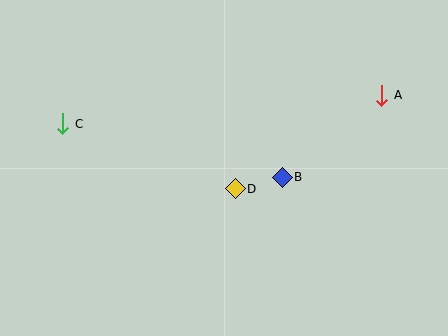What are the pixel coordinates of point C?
Point C is at (63, 124).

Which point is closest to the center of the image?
Point D at (235, 189) is closest to the center.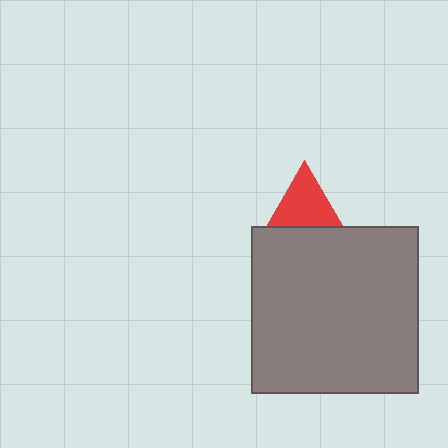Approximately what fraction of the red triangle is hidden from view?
Roughly 46% of the red triangle is hidden behind the gray square.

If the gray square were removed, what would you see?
You would see the complete red triangle.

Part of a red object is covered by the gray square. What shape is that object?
It is a triangle.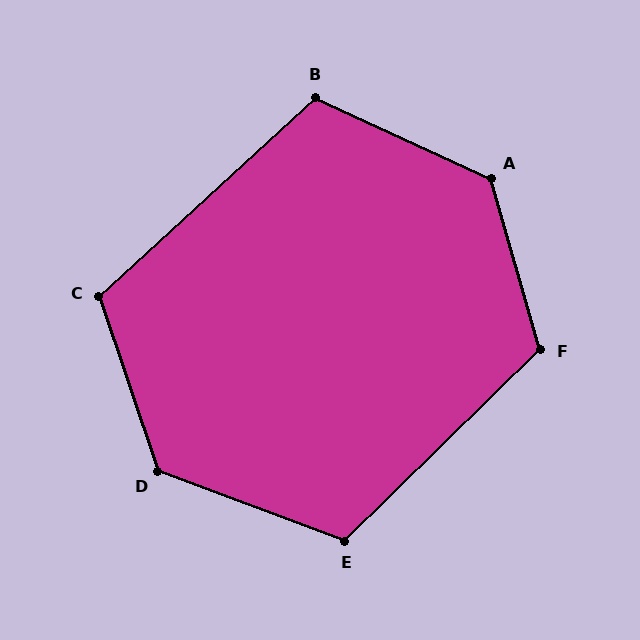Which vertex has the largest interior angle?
A, at approximately 131 degrees.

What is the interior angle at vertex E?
Approximately 115 degrees (obtuse).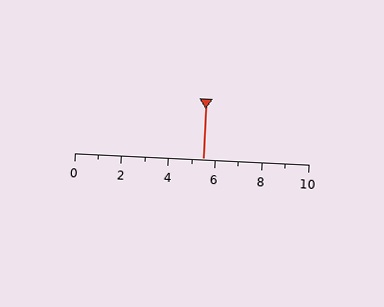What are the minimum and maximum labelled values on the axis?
The axis runs from 0 to 10.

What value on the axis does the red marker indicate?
The marker indicates approximately 5.5.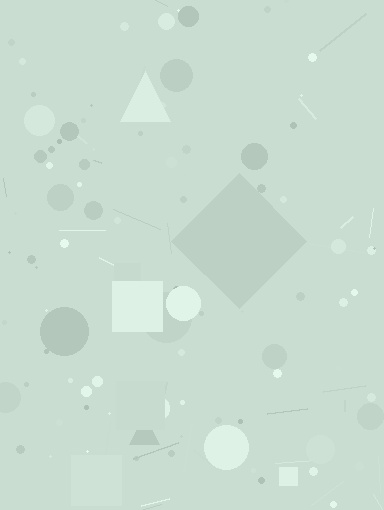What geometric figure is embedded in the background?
A diamond is embedded in the background.